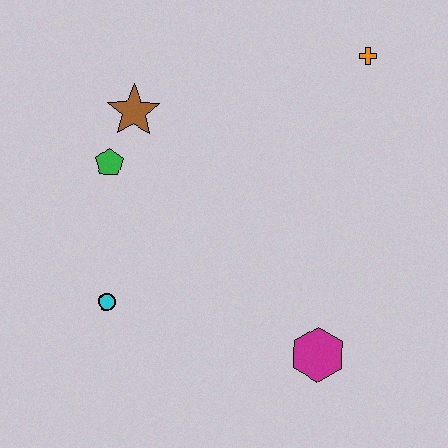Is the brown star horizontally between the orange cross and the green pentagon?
Yes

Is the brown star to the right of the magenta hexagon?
No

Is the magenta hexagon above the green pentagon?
No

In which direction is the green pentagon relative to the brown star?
The green pentagon is below the brown star.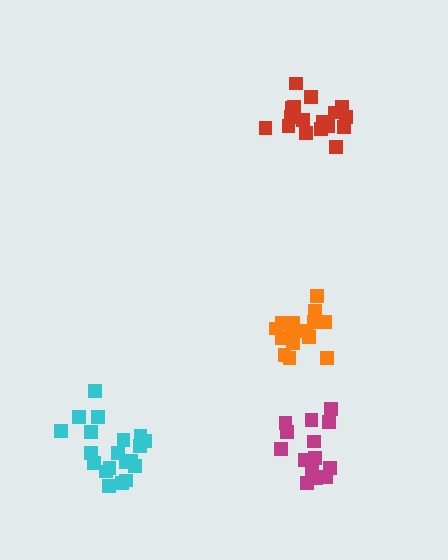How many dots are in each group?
Group 1: 20 dots, Group 2: 17 dots, Group 3: 14 dots, Group 4: 17 dots (68 total).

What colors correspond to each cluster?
The clusters are colored: cyan, red, magenta, orange.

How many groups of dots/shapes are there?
There are 4 groups.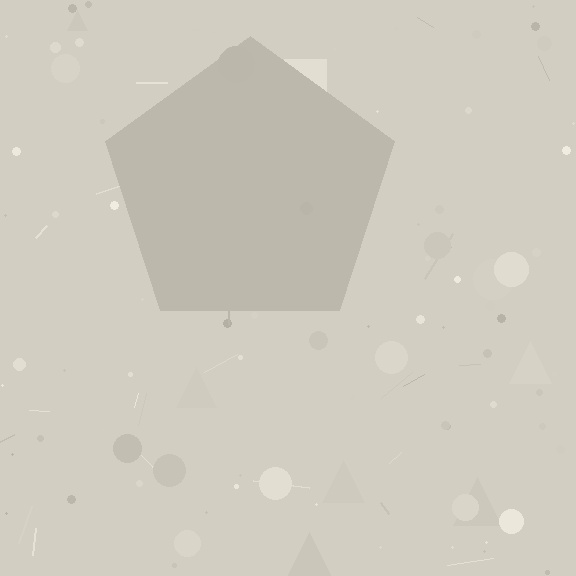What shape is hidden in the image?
A pentagon is hidden in the image.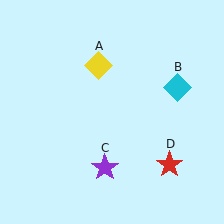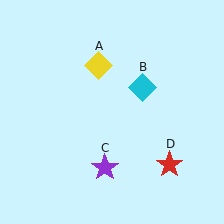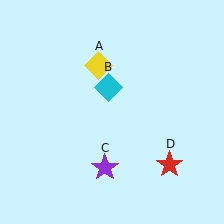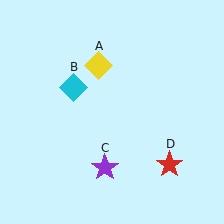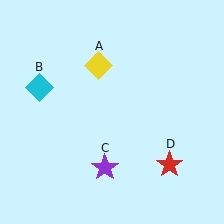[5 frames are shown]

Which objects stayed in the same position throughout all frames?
Yellow diamond (object A) and purple star (object C) and red star (object D) remained stationary.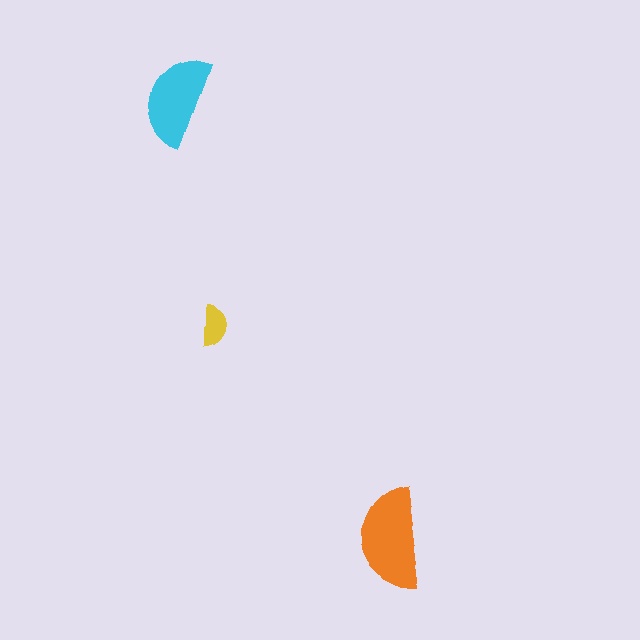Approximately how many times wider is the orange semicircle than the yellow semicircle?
About 2.5 times wider.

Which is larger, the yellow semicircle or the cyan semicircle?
The cyan one.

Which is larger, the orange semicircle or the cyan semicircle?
The orange one.